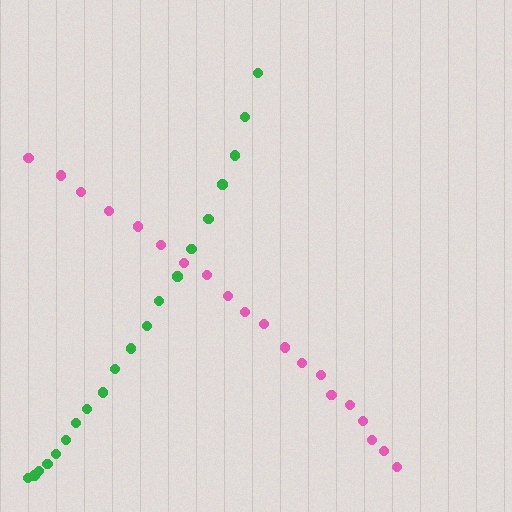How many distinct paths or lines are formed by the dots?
There are 2 distinct paths.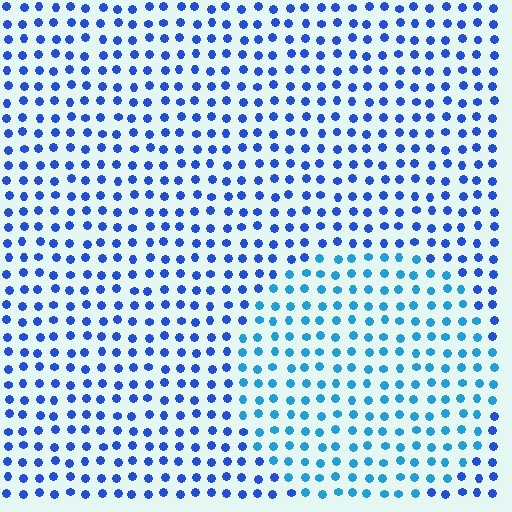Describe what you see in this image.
The image is filled with small blue elements in a uniform arrangement. A circle-shaped region is visible where the elements are tinted to a slightly different hue, forming a subtle color boundary.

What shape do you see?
I see a circle.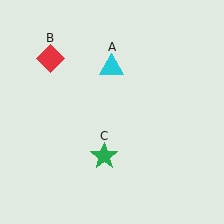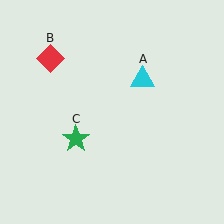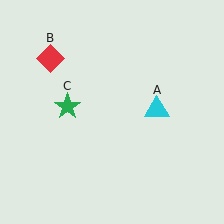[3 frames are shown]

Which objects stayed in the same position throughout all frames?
Red diamond (object B) remained stationary.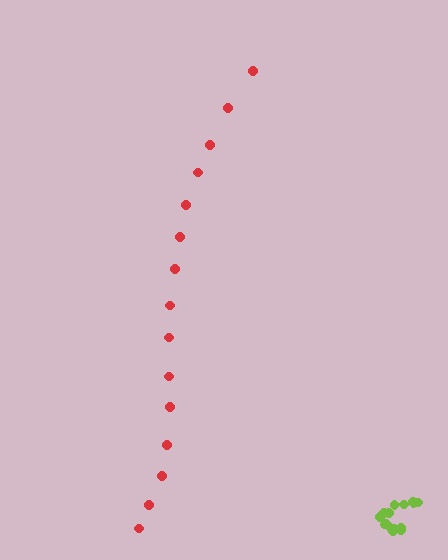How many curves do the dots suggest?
There are 2 distinct paths.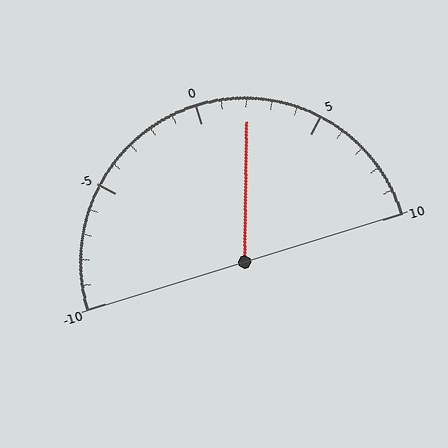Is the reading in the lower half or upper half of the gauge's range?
The reading is in the upper half of the range (-10 to 10).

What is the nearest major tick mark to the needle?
The nearest major tick mark is 0.